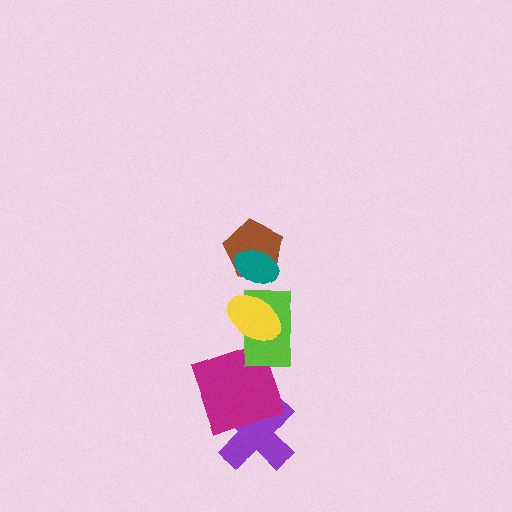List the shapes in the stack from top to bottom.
From top to bottom: the teal ellipse, the brown pentagon, the yellow ellipse, the lime rectangle, the magenta square, the purple cross.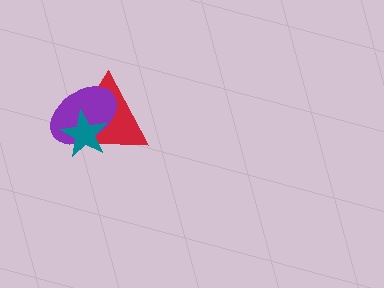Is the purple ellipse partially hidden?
Yes, it is partially covered by another shape.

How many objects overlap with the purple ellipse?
2 objects overlap with the purple ellipse.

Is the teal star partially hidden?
No, no other shape covers it.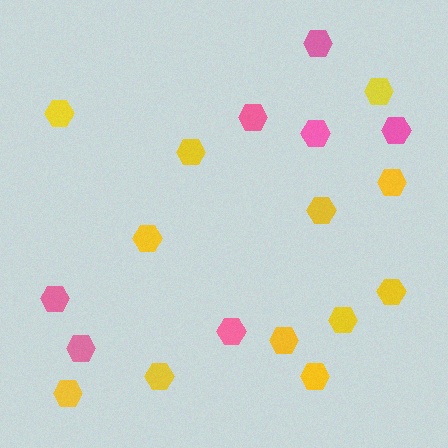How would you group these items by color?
There are 2 groups: one group of pink hexagons (7) and one group of yellow hexagons (12).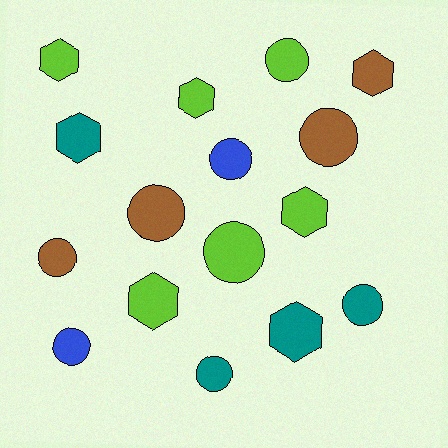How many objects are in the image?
There are 16 objects.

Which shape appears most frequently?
Circle, with 9 objects.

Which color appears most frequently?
Lime, with 6 objects.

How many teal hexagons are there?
There are 2 teal hexagons.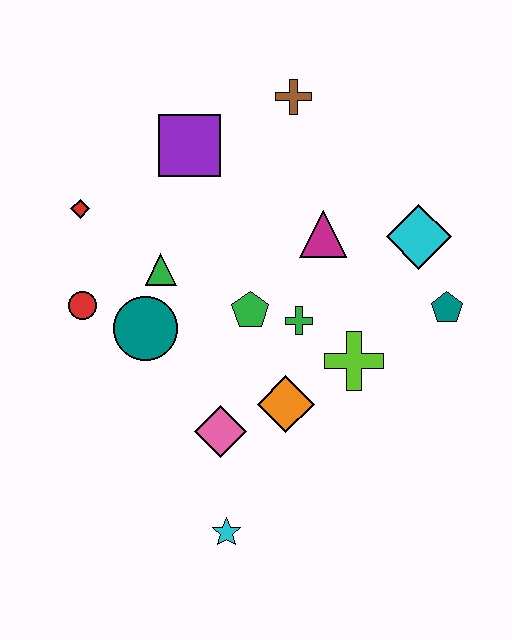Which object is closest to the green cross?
The green pentagon is closest to the green cross.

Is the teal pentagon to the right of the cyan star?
Yes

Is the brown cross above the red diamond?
Yes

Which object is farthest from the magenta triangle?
The cyan star is farthest from the magenta triangle.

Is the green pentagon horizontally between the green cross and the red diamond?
Yes